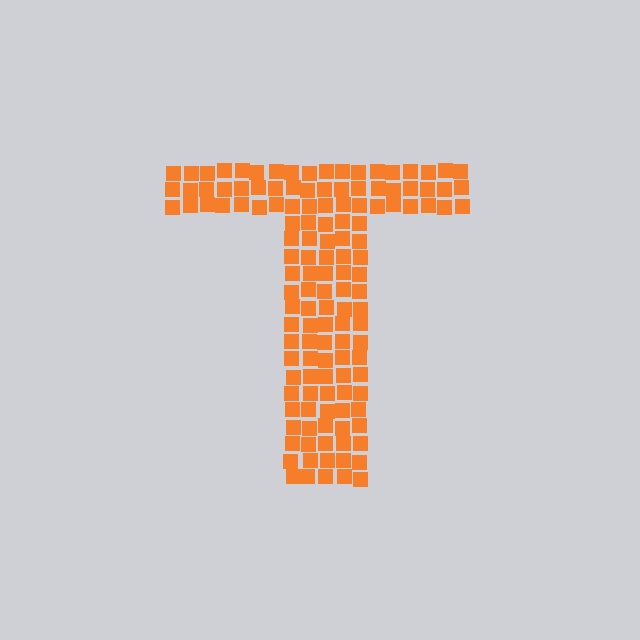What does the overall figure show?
The overall figure shows the letter T.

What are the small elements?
The small elements are squares.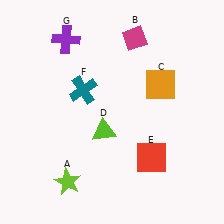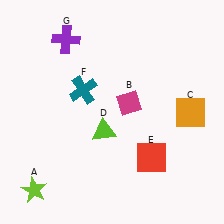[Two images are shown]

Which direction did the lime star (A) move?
The lime star (A) moved left.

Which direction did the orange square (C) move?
The orange square (C) moved right.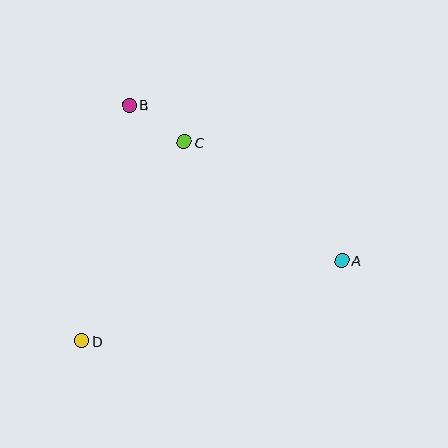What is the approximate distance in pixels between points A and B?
The distance between A and B is approximately 263 pixels.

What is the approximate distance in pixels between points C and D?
The distance between C and D is approximately 224 pixels.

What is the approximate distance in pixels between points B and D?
The distance between B and D is approximately 241 pixels.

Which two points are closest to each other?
Points B and C are closest to each other.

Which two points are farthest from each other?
Points A and D are farthest from each other.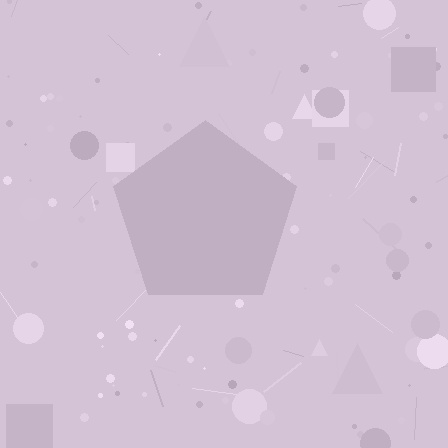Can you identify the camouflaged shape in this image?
The camouflaged shape is a pentagon.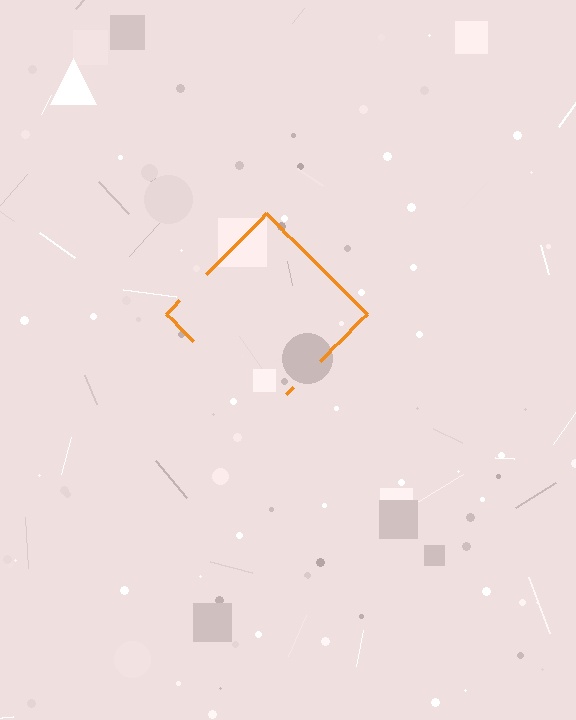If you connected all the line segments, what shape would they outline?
They would outline a diamond.